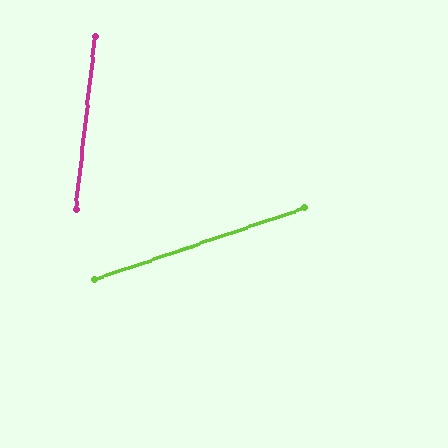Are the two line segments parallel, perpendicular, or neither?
Neither parallel nor perpendicular — they differ by about 65°.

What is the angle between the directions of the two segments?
Approximately 65 degrees.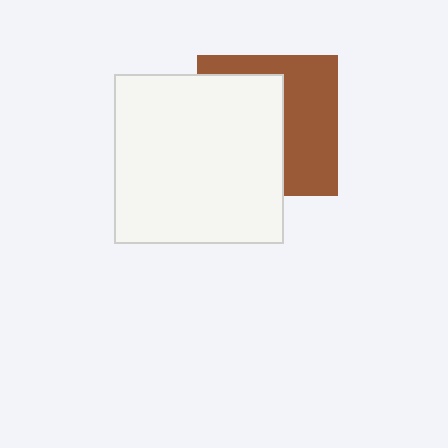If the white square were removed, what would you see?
You would see the complete brown square.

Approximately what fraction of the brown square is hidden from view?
Roughly 54% of the brown square is hidden behind the white square.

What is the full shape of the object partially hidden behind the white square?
The partially hidden object is a brown square.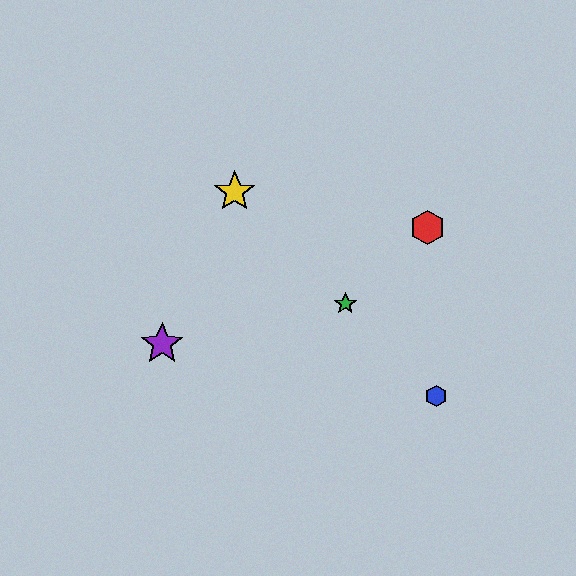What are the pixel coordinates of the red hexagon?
The red hexagon is at (428, 228).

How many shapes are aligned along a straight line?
3 shapes (the blue hexagon, the green star, the yellow star) are aligned along a straight line.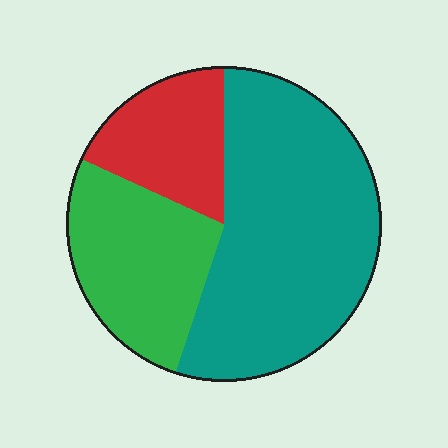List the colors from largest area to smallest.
From largest to smallest: teal, green, red.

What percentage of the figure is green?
Green takes up about one quarter (1/4) of the figure.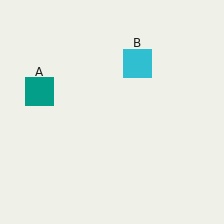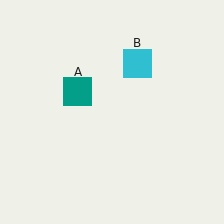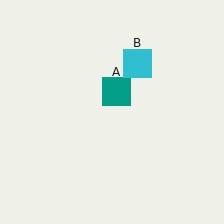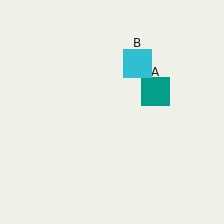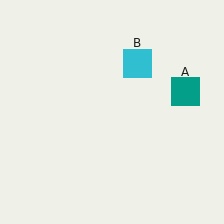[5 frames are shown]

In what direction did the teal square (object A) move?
The teal square (object A) moved right.